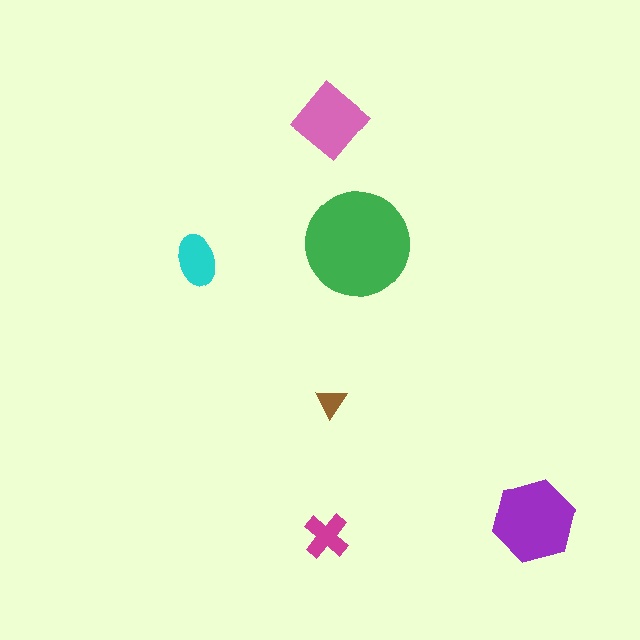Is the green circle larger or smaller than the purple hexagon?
Larger.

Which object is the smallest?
The brown triangle.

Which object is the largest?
The green circle.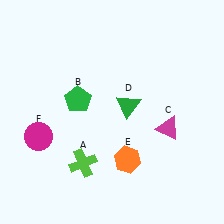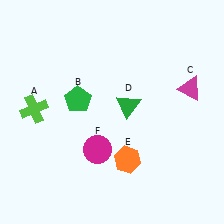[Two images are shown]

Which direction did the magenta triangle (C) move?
The magenta triangle (C) moved up.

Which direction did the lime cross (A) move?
The lime cross (A) moved up.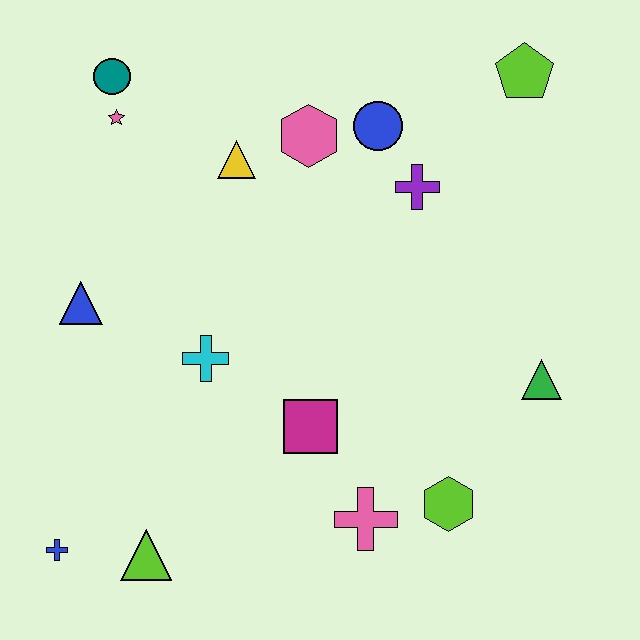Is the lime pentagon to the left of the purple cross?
No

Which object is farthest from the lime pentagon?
The blue cross is farthest from the lime pentagon.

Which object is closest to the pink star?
The teal circle is closest to the pink star.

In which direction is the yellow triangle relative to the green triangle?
The yellow triangle is to the left of the green triangle.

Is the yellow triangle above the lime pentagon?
No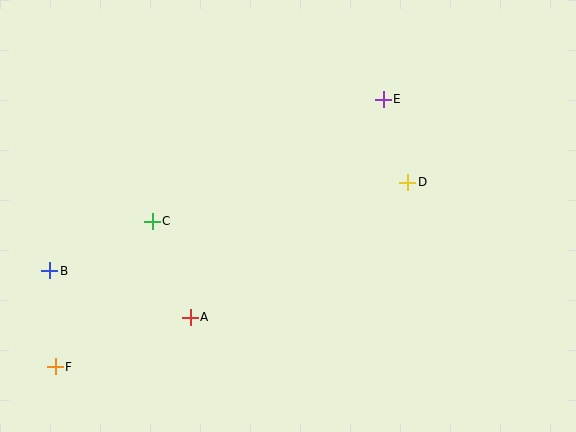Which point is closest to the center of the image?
Point D at (408, 182) is closest to the center.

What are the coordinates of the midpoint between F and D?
The midpoint between F and D is at (231, 275).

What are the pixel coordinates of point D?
Point D is at (408, 182).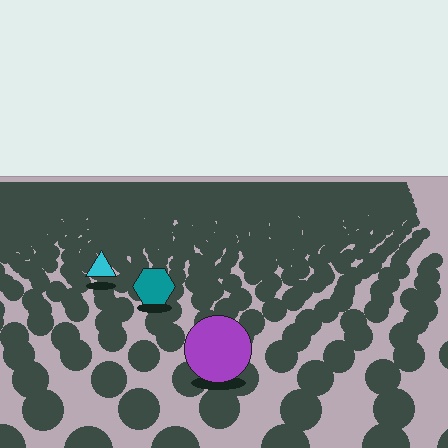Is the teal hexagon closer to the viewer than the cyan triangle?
Yes. The teal hexagon is closer — you can tell from the texture gradient: the ground texture is coarser near it.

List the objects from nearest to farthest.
From nearest to farthest: the purple circle, the teal hexagon, the cyan triangle.